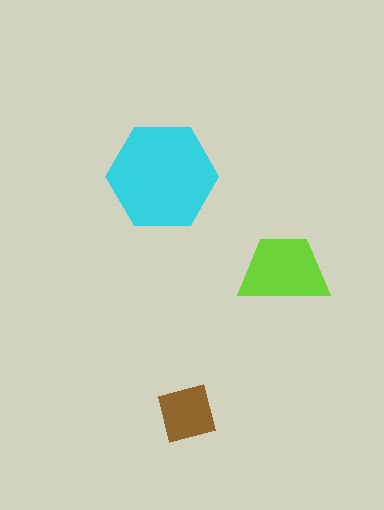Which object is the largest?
The cyan hexagon.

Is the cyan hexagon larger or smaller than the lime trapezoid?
Larger.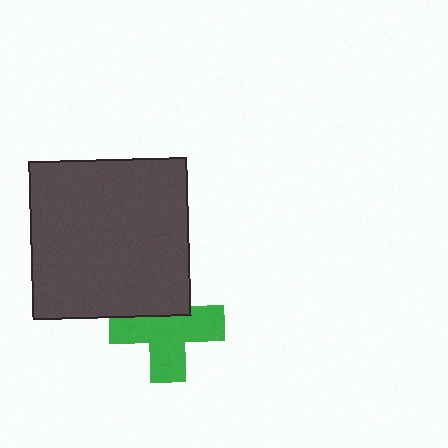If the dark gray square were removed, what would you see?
You would see the complete green cross.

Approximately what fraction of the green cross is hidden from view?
Roughly 32% of the green cross is hidden behind the dark gray square.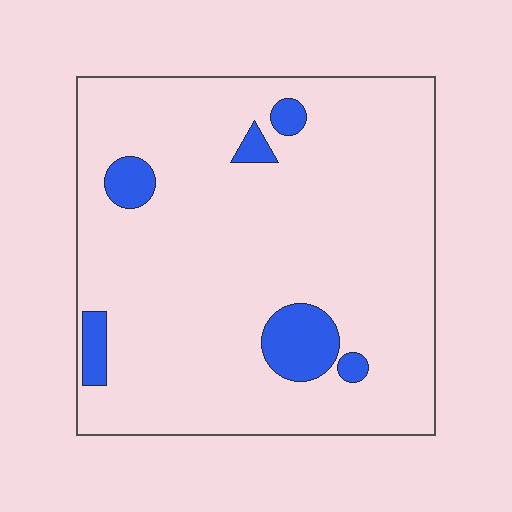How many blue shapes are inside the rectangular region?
6.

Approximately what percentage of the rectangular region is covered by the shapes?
Approximately 10%.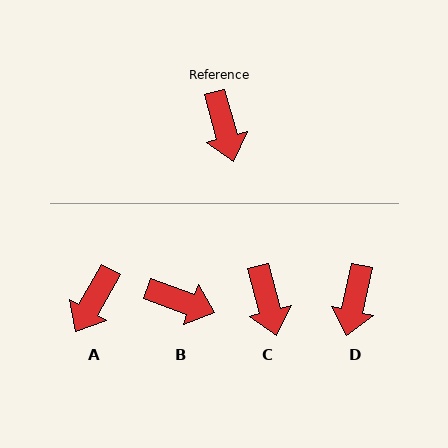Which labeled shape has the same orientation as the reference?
C.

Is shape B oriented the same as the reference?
No, it is off by about 54 degrees.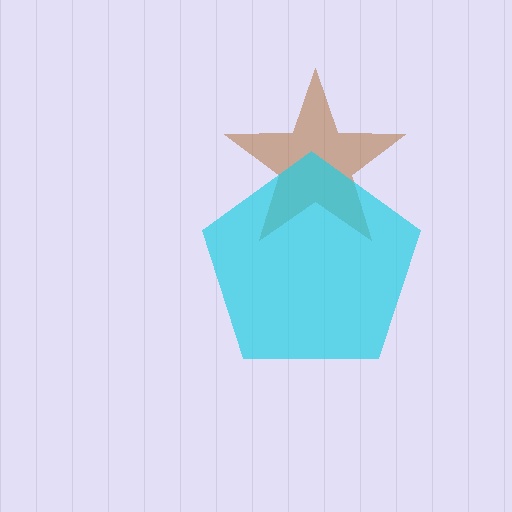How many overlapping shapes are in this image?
There are 2 overlapping shapes in the image.